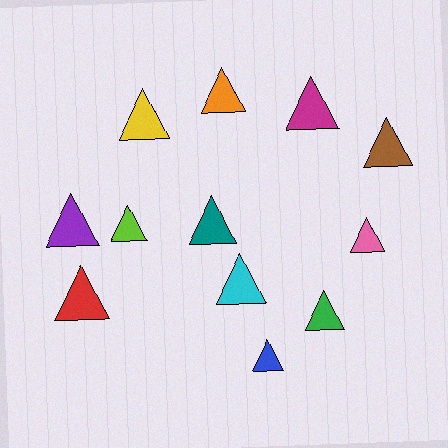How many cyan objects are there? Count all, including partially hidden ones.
There is 1 cyan object.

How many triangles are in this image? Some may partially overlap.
There are 12 triangles.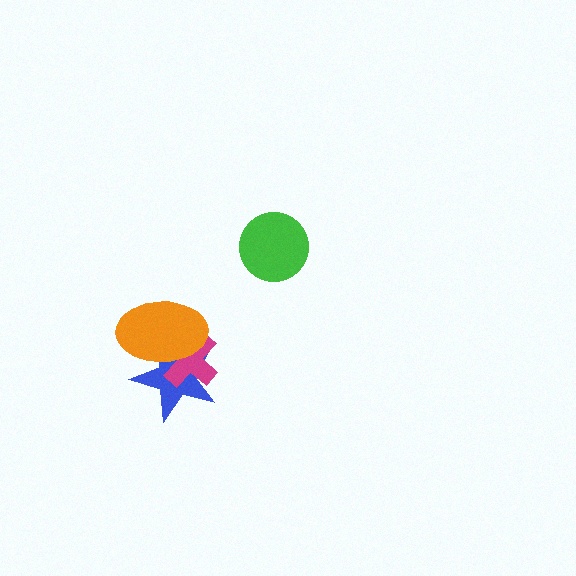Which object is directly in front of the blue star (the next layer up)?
The magenta cross is directly in front of the blue star.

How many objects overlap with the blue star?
2 objects overlap with the blue star.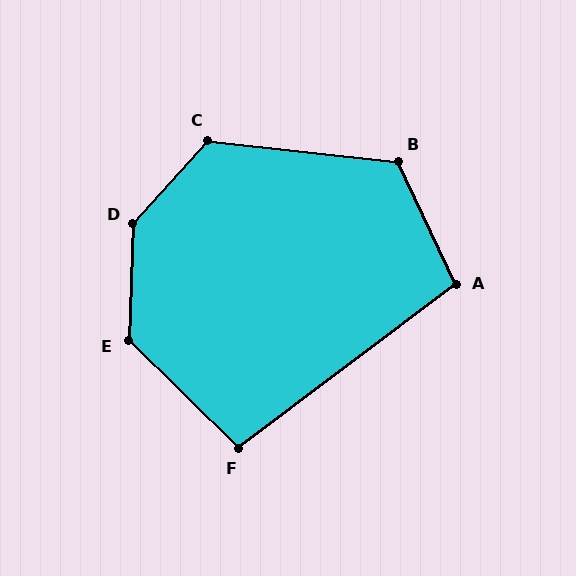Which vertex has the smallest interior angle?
F, at approximately 98 degrees.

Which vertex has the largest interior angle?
D, at approximately 140 degrees.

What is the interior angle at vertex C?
Approximately 126 degrees (obtuse).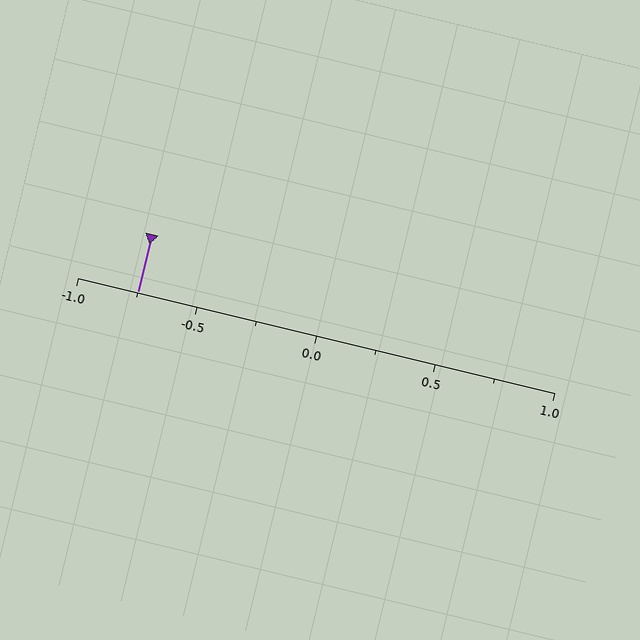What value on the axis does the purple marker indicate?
The marker indicates approximately -0.75.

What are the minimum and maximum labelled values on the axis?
The axis runs from -1.0 to 1.0.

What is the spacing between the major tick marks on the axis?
The major ticks are spaced 0.5 apart.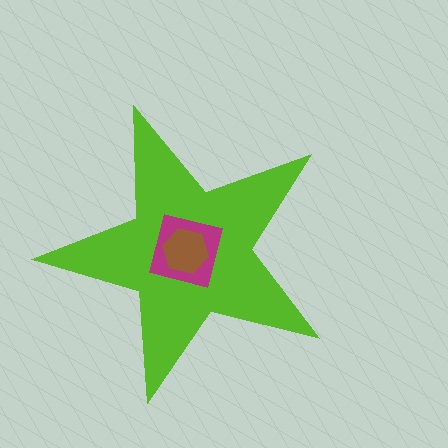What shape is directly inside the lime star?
The magenta square.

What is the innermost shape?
The brown hexagon.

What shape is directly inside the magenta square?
The brown hexagon.